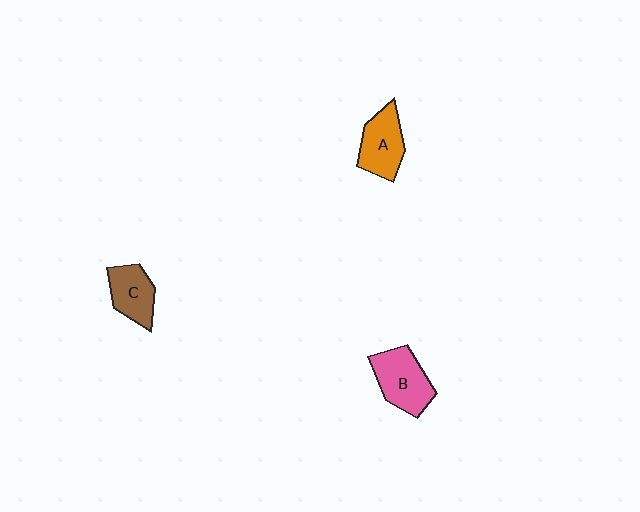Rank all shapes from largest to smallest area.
From largest to smallest: B (pink), A (orange), C (brown).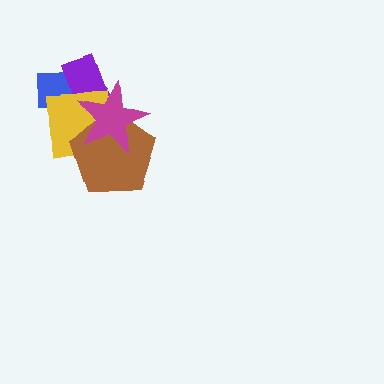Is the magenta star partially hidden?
No, no other shape covers it.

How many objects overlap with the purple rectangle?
3 objects overlap with the purple rectangle.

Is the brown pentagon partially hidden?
Yes, it is partially covered by another shape.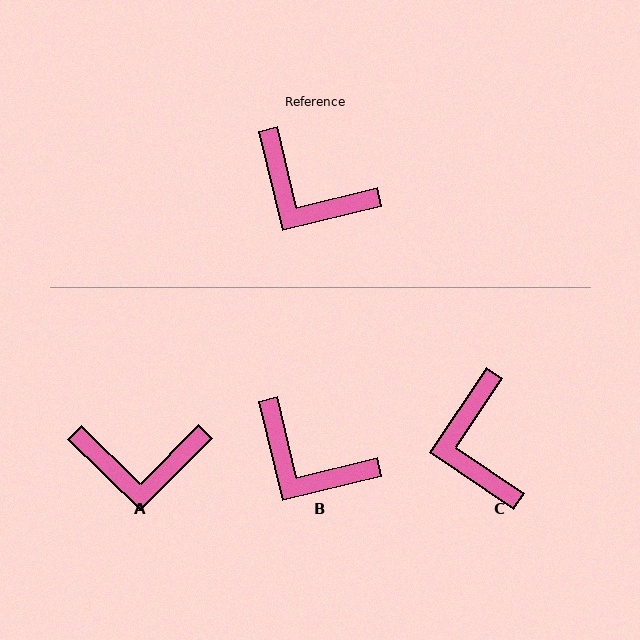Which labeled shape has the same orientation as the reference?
B.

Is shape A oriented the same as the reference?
No, it is off by about 32 degrees.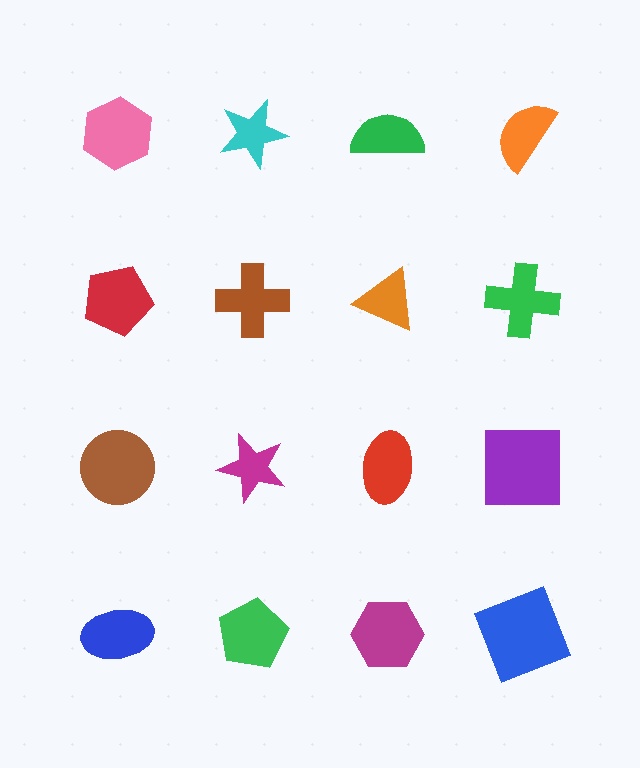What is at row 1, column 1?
A pink hexagon.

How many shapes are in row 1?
4 shapes.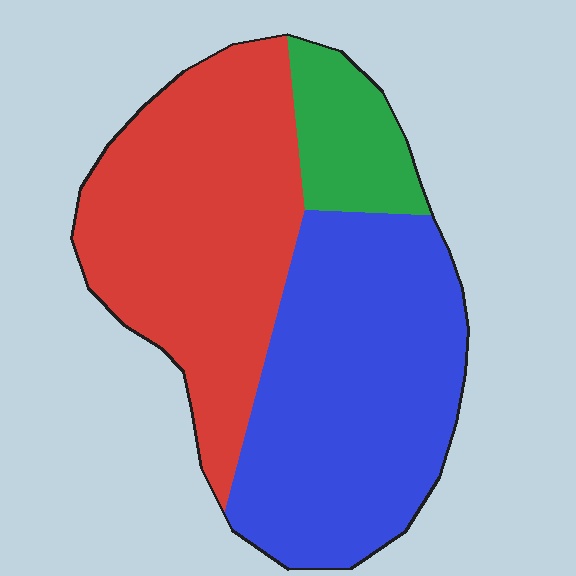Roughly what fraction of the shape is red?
Red takes up about two fifths (2/5) of the shape.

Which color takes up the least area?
Green, at roughly 10%.